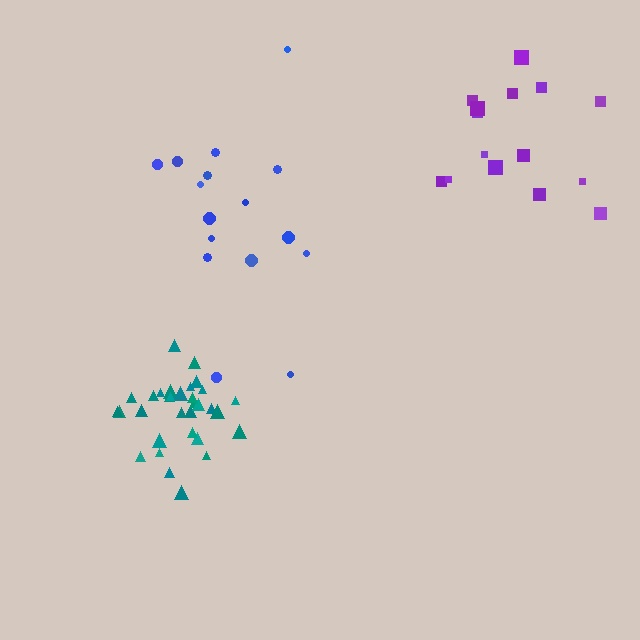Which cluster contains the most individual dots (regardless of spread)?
Teal (32).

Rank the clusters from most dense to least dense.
teal, purple, blue.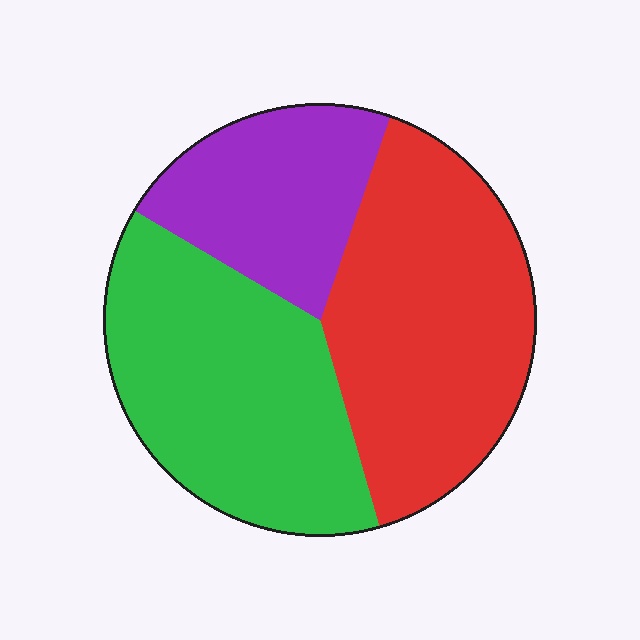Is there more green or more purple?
Green.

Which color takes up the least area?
Purple, at roughly 20%.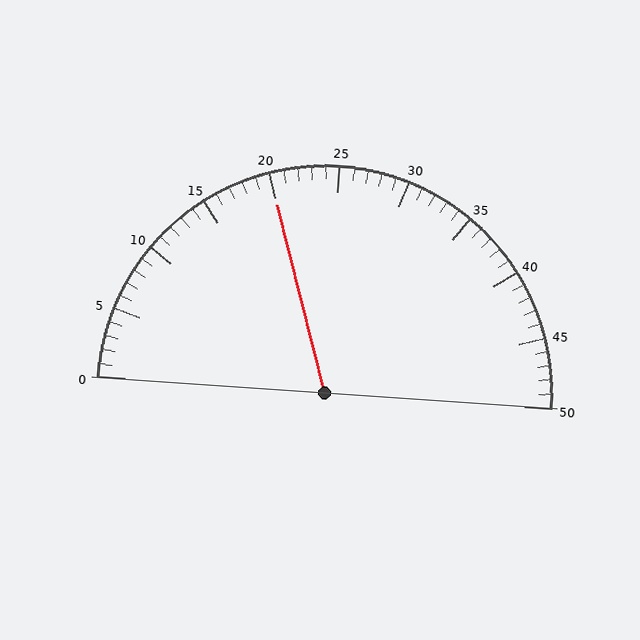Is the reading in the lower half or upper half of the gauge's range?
The reading is in the lower half of the range (0 to 50).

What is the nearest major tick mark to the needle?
The nearest major tick mark is 20.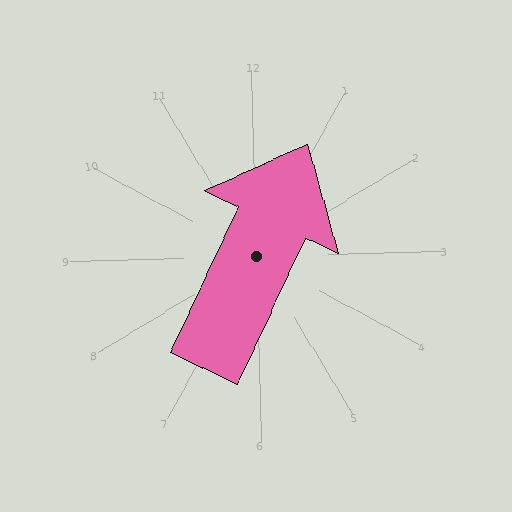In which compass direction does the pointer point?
Northeast.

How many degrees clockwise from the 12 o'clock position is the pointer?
Approximately 26 degrees.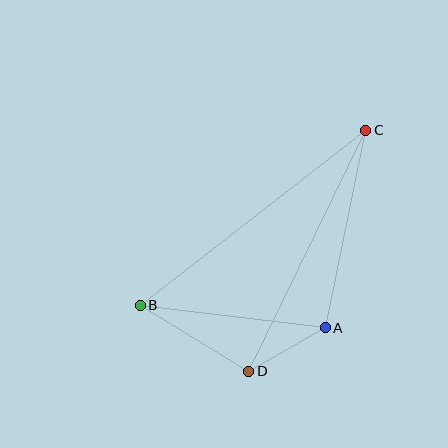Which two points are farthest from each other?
Points B and C are farthest from each other.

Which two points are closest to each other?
Points A and D are closest to each other.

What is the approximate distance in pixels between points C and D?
The distance between C and D is approximately 268 pixels.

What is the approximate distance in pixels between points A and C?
The distance between A and C is approximately 202 pixels.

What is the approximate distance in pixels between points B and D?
The distance between B and D is approximately 127 pixels.